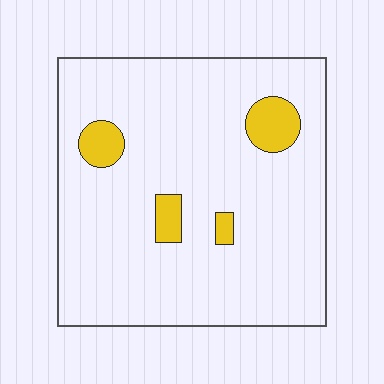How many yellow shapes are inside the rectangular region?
4.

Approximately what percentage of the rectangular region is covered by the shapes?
Approximately 10%.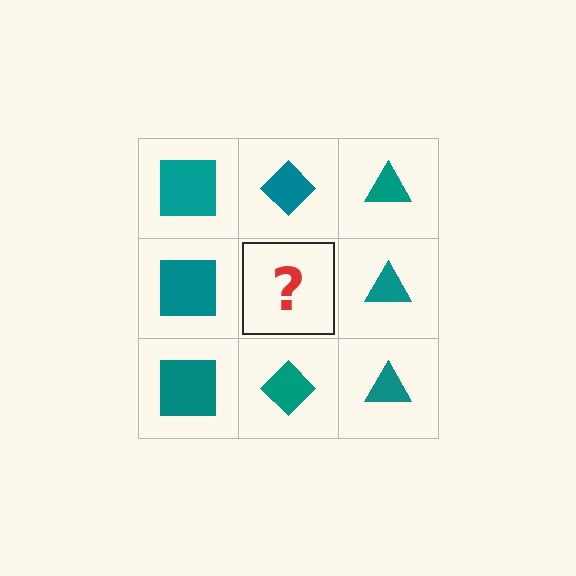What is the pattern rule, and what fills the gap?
The rule is that each column has a consistent shape. The gap should be filled with a teal diamond.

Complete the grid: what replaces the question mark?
The question mark should be replaced with a teal diamond.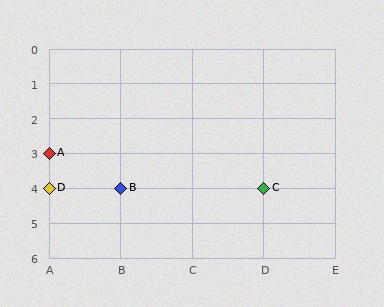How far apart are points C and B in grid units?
Points C and B are 2 columns apart.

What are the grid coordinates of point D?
Point D is at grid coordinates (A, 4).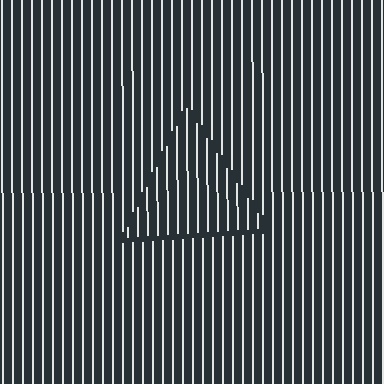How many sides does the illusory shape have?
3 sides — the line-ends trace a triangle.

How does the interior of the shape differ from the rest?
The interior of the shape contains the same grating, shifted by half a period — the contour is defined by the phase discontinuity where line-ends from the inner and outer gratings abut.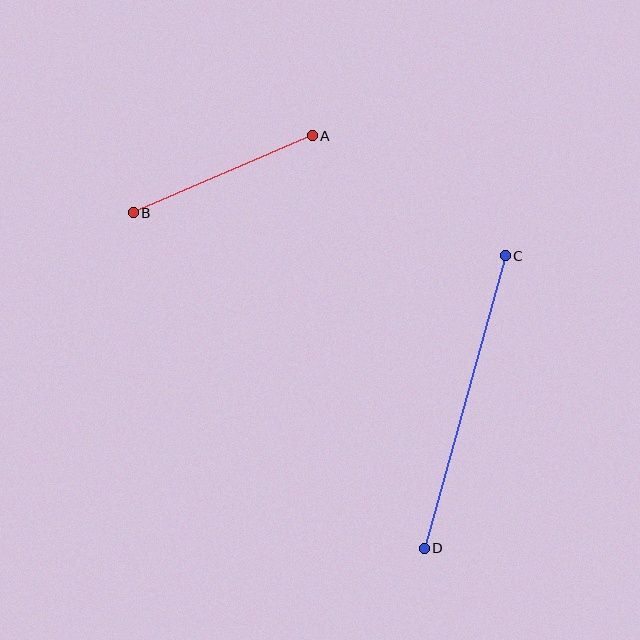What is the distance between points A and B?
The distance is approximately 195 pixels.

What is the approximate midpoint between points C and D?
The midpoint is at approximately (465, 402) pixels.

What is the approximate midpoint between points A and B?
The midpoint is at approximately (223, 174) pixels.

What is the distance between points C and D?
The distance is approximately 303 pixels.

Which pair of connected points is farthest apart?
Points C and D are farthest apart.